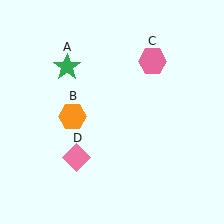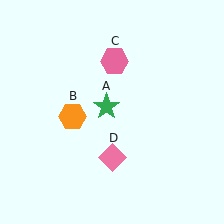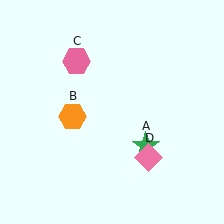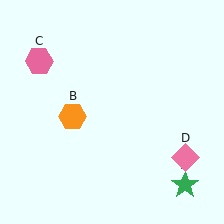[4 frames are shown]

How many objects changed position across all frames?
3 objects changed position: green star (object A), pink hexagon (object C), pink diamond (object D).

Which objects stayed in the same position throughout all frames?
Orange hexagon (object B) remained stationary.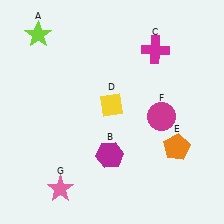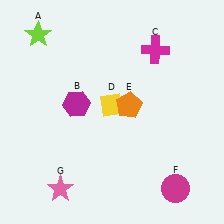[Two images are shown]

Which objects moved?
The objects that moved are: the magenta hexagon (B), the orange pentagon (E), the magenta circle (F).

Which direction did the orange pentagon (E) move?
The orange pentagon (E) moved left.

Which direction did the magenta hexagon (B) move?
The magenta hexagon (B) moved up.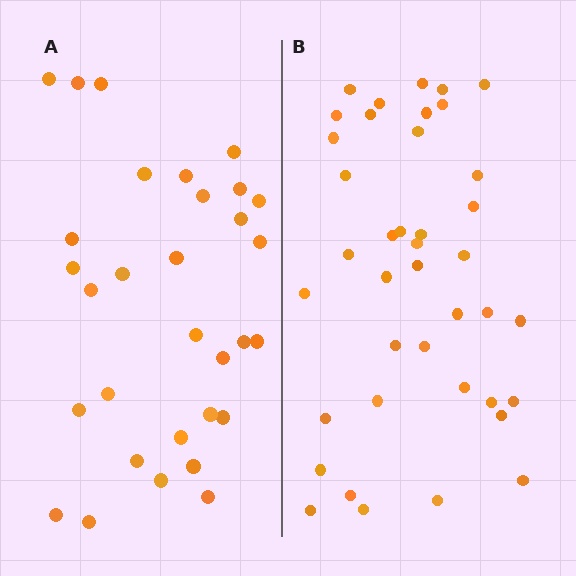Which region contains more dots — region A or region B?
Region B (the right region) has more dots.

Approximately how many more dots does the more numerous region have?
Region B has roughly 8 or so more dots than region A.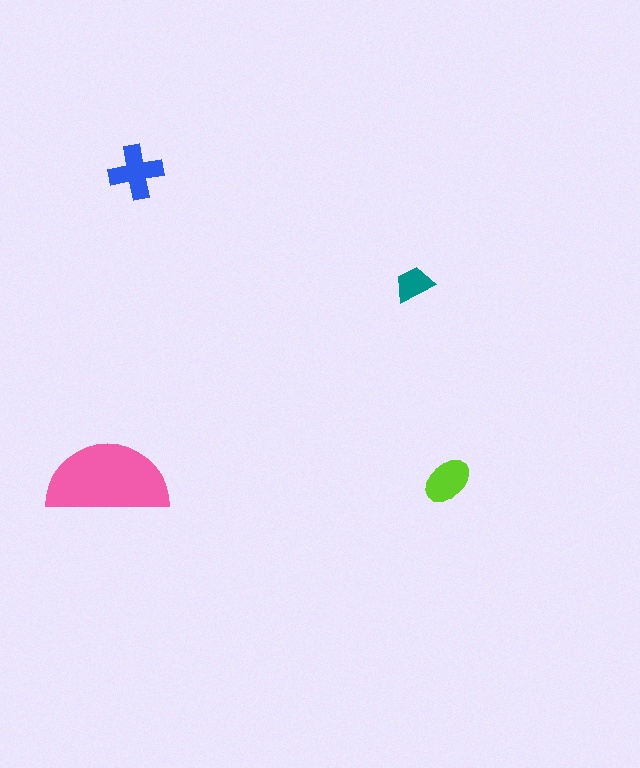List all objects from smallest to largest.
The teal trapezoid, the lime ellipse, the blue cross, the pink semicircle.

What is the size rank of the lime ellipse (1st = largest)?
3rd.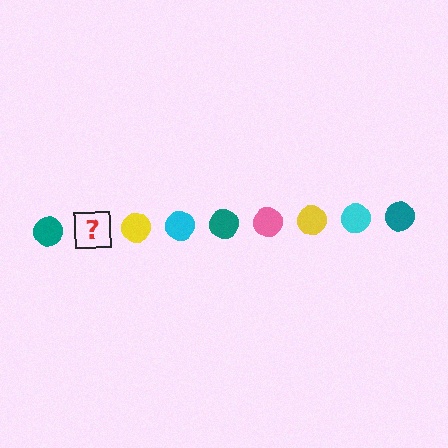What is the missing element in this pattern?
The missing element is a pink circle.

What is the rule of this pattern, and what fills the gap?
The rule is that the pattern cycles through teal, pink, yellow, cyan circles. The gap should be filled with a pink circle.